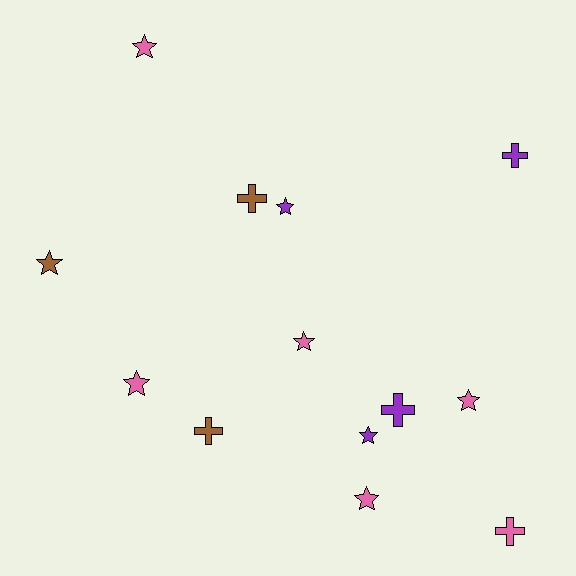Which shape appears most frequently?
Star, with 8 objects.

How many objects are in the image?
There are 13 objects.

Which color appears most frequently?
Pink, with 6 objects.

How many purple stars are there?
There are 2 purple stars.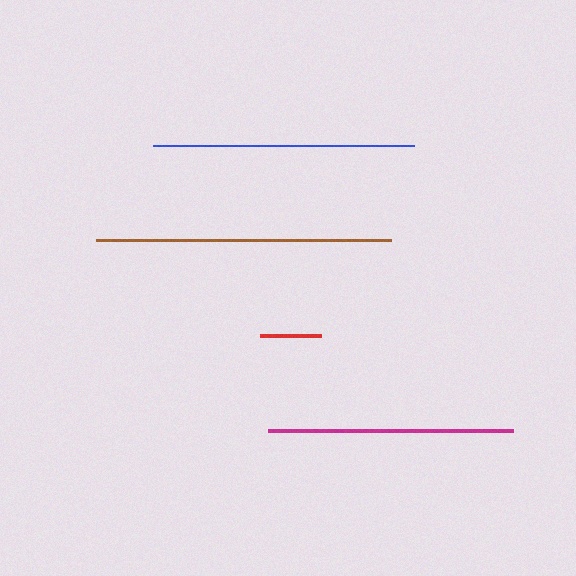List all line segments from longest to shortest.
From longest to shortest: brown, blue, magenta, red.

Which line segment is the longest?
The brown line is the longest at approximately 296 pixels.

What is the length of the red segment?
The red segment is approximately 61 pixels long.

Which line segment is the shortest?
The red line is the shortest at approximately 61 pixels.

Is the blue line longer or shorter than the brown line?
The brown line is longer than the blue line.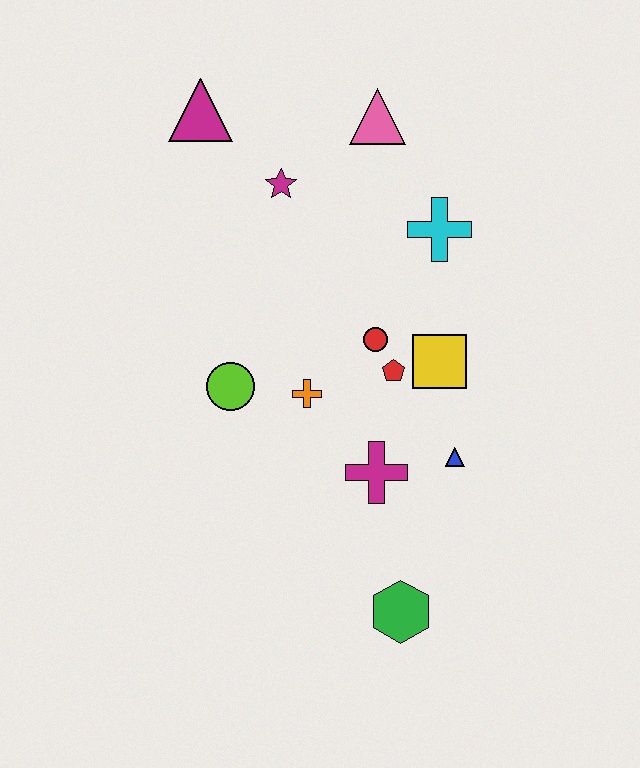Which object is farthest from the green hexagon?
The magenta triangle is farthest from the green hexagon.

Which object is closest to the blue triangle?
The magenta cross is closest to the blue triangle.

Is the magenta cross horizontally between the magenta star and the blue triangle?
Yes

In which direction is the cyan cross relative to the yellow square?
The cyan cross is above the yellow square.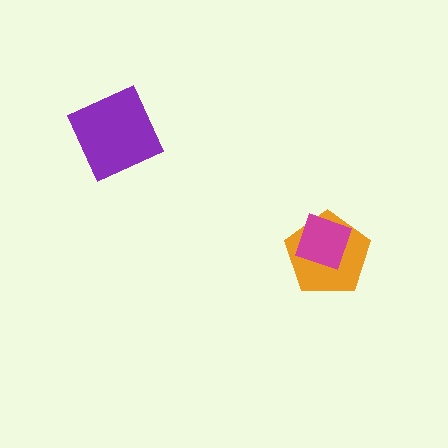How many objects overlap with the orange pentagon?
1 object overlaps with the orange pentagon.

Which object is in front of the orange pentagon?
The magenta diamond is in front of the orange pentagon.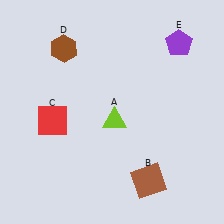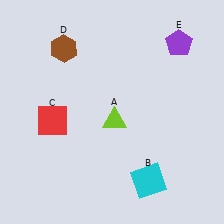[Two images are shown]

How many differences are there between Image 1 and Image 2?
There is 1 difference between the two images.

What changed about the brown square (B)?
In Image 1, B is brown. In Image 2, it changed to cyan.